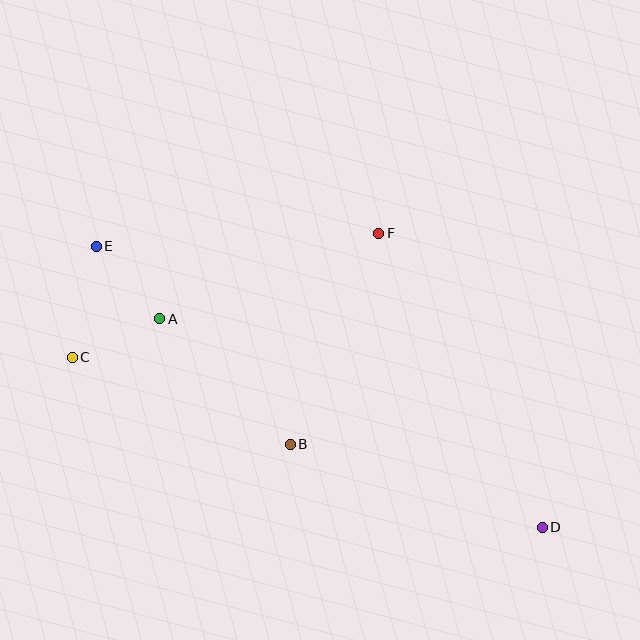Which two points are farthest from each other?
Points D and E are farthest from each other.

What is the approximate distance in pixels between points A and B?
The distance between A and B is approximately 181 pixels.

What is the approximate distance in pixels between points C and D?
The distance between C and D is approximately 500 pixels.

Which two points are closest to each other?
Points A and C are closest to each other.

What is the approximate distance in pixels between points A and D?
The distance between A and D is approximately 435 pixels.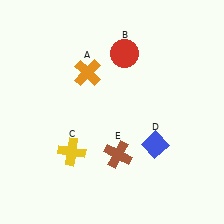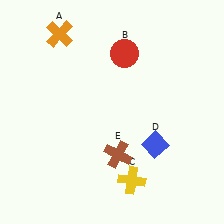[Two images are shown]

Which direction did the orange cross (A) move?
The orange cross (A) moved up.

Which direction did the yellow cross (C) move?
The yellow cross (C) moved right.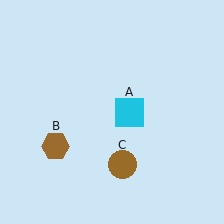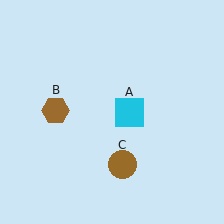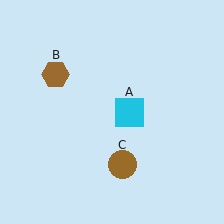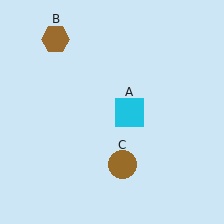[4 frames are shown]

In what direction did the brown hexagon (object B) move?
The brown hexagon (object B) moved up.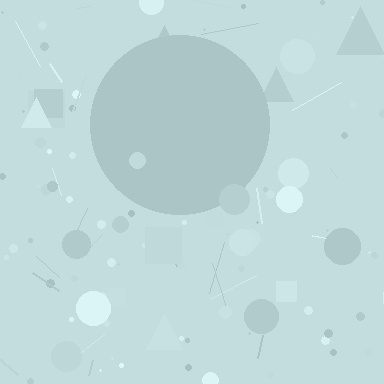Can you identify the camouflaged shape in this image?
The camouflaged shape is a circle.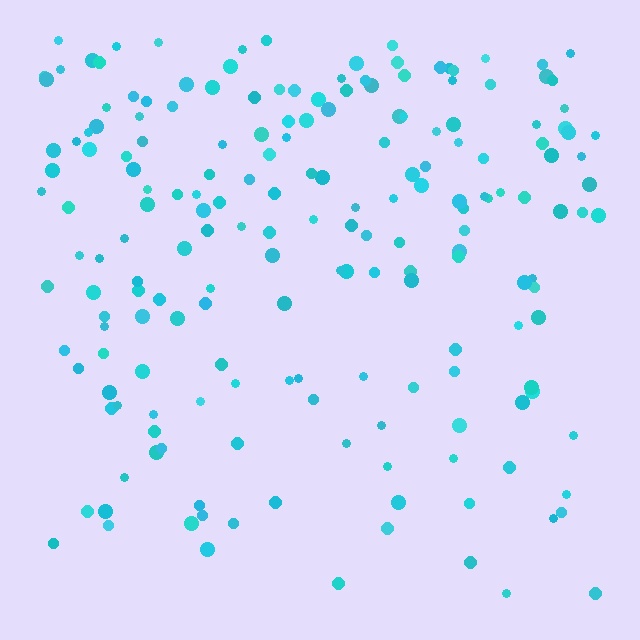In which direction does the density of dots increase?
From bottom to top, with the top side densest.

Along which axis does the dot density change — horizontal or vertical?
Vertical.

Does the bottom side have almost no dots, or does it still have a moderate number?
Still a moderate number, just noticeably fewer than the top.